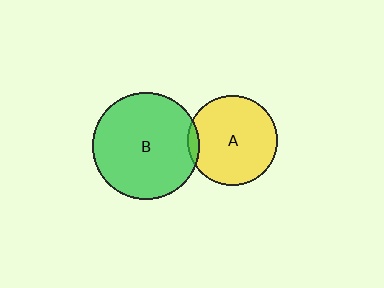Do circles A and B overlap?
Yes.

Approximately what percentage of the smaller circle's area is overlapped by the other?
Approximately 5%.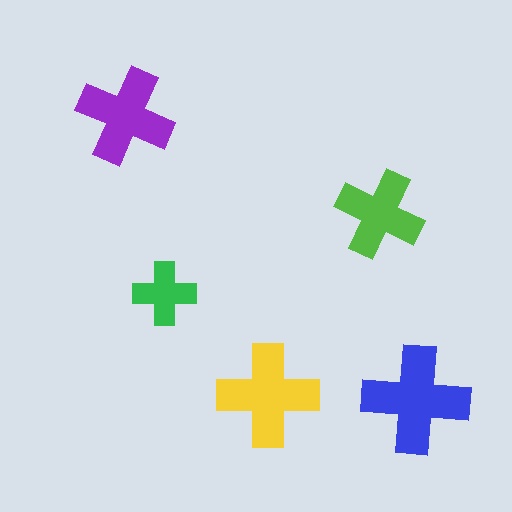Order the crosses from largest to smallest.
the blue one, the yellow one, the purple one, the lime one, the green one.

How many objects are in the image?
There are 5 objects in the image.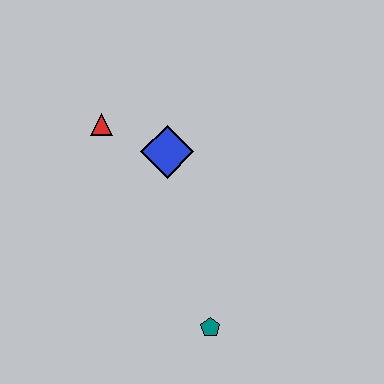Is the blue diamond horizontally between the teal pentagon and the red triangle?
Yes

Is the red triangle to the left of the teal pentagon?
Yes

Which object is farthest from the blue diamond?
The teal pentagon is farthest from the blue diamond.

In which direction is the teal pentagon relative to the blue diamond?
The teal pentagon is below the blue diamond.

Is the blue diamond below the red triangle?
Yes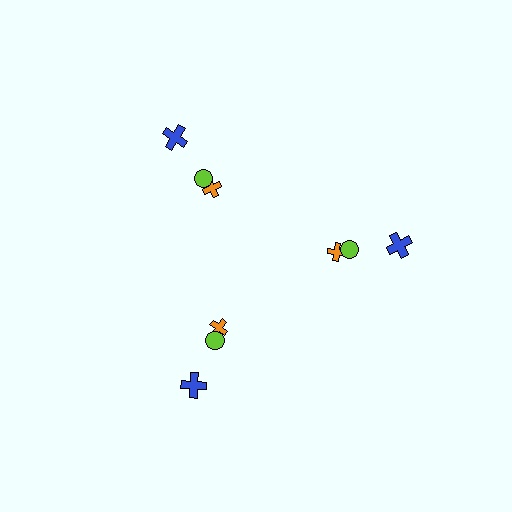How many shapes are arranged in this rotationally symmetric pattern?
There are 9 shapes, arranged in 3 groups of 3.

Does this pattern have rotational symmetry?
Yes, this pattern has 3-fold rotational symmetry. It looks the same after rotating 120 degrees around the center.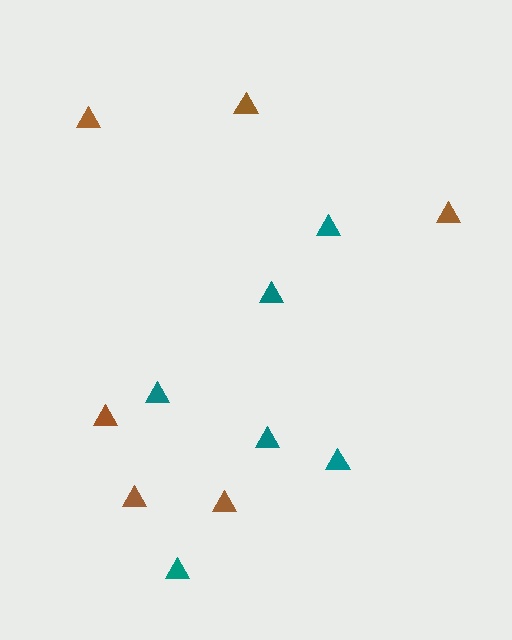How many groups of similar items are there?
There are 2 groups: one group of brown triangles (6) and one group of teal triangles (6).